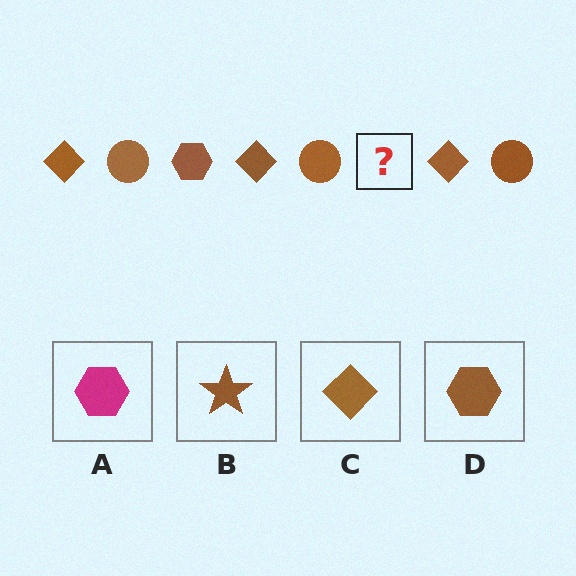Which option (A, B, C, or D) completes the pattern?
D.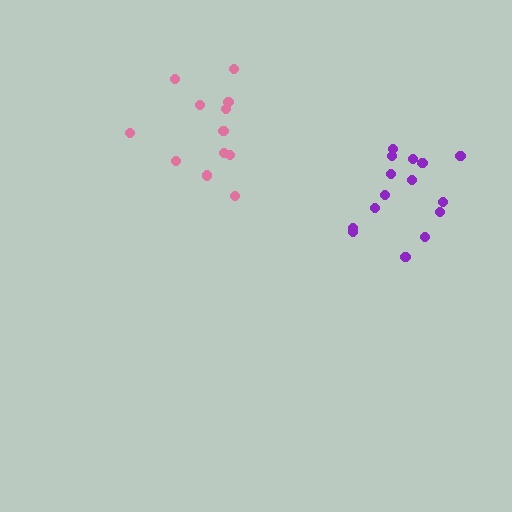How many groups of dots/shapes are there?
There are 2 groups.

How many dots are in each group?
Group 1: 12 dots, Group 2: 15 dots (27 total).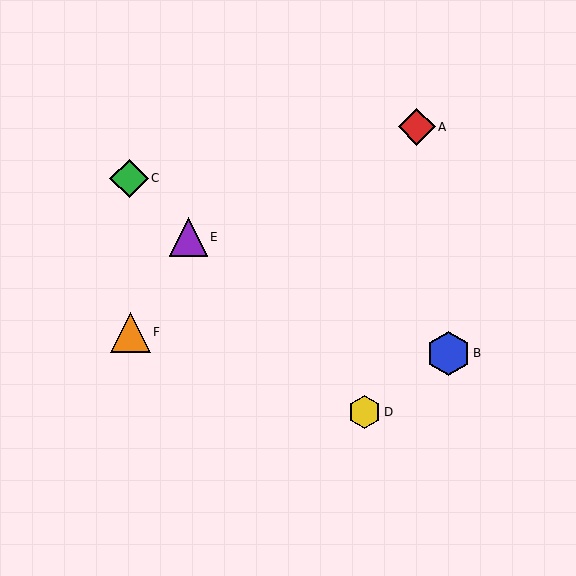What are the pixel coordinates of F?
Object F is at (130, 332).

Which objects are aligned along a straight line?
Objects C, D, E are aligned along a straight line.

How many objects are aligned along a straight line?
3 objects (C, D, E) are aligned along a straight line.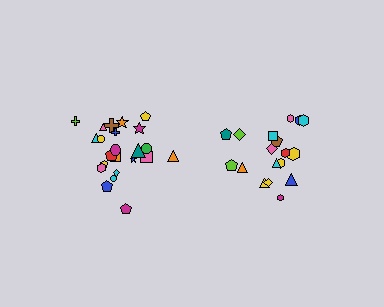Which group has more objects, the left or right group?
The left group.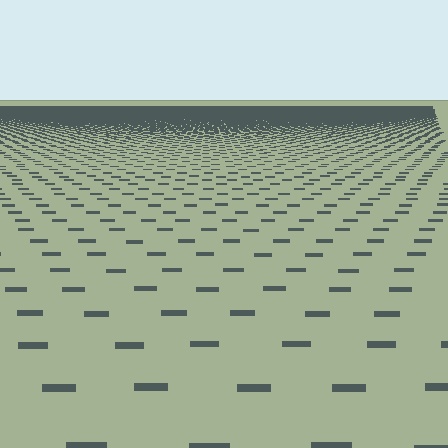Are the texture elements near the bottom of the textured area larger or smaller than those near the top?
Larger. Near the bottom, elements are closer to the viewer and appear at a bigger on-screen size.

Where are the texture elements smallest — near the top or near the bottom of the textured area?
Near the top.